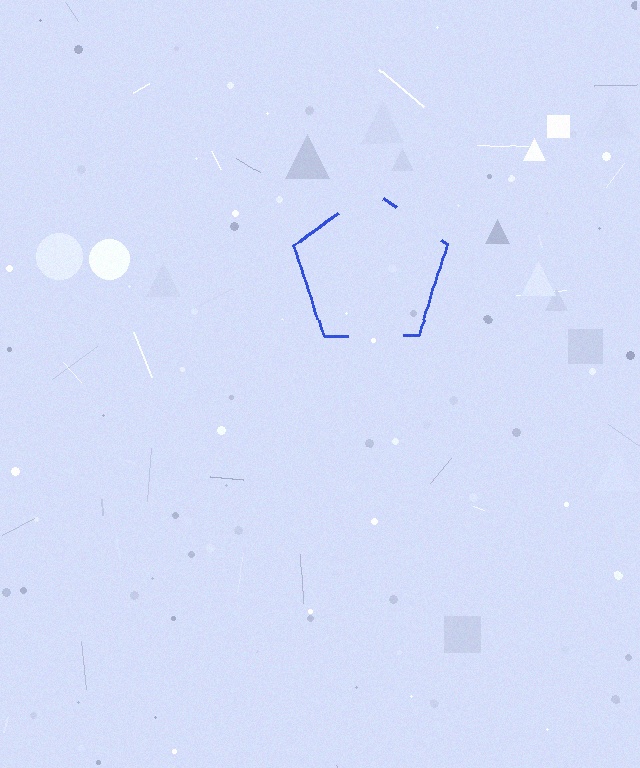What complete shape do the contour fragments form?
The contour fragments form a pentagon.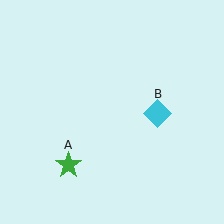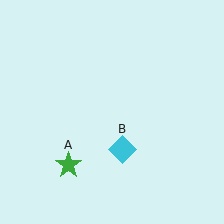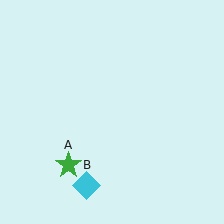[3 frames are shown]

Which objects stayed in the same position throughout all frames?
Green star (object A) remained stationary.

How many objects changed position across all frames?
1 object changed position: cyan diamond (object B).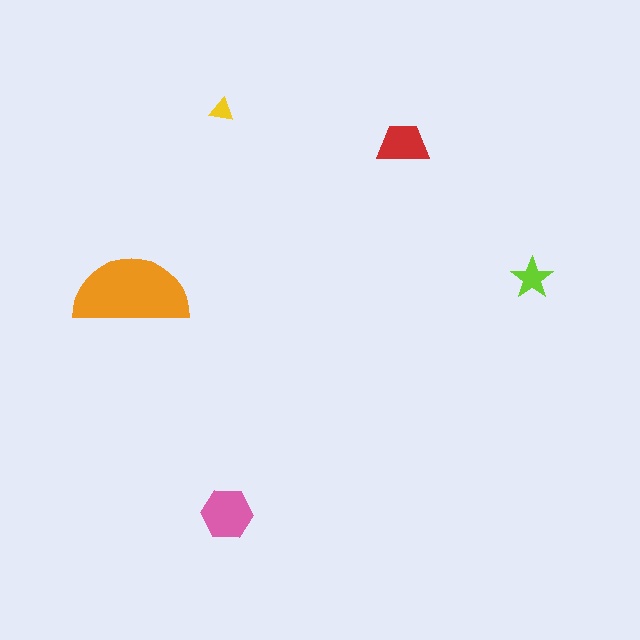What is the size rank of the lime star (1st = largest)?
4th.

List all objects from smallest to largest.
The yellow triangle, the lime star, the red trapezoid, the pink hexagon, the orange semicircle.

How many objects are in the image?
There are 5 objects in the image.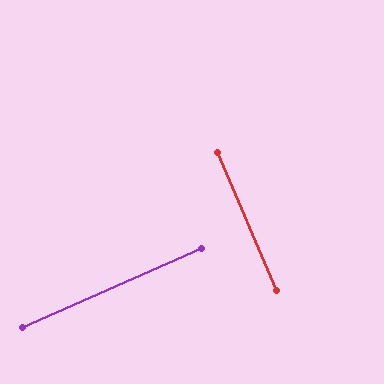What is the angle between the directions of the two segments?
Approximately 89 degrees.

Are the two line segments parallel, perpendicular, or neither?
Perpendicular — they meet at approximately 89°.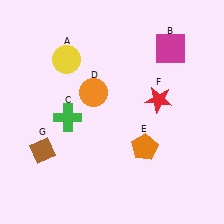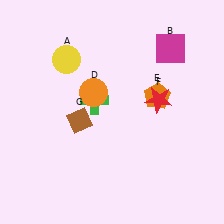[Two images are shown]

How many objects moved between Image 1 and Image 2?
3 objects moved between the two images.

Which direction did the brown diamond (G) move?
The brown diamond (G) moved right.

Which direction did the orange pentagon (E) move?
The orange pentagon (E) moved up.